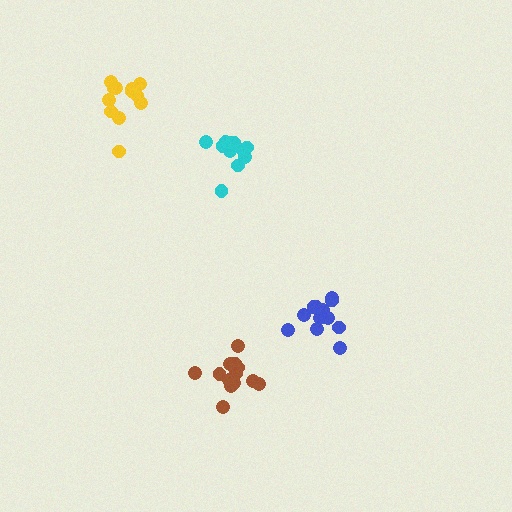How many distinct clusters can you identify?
There are 4 distinct clusters.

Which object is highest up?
The yellow cluster is topmost.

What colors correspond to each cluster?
The clusters are colored: blue, brown, yellow, cyan.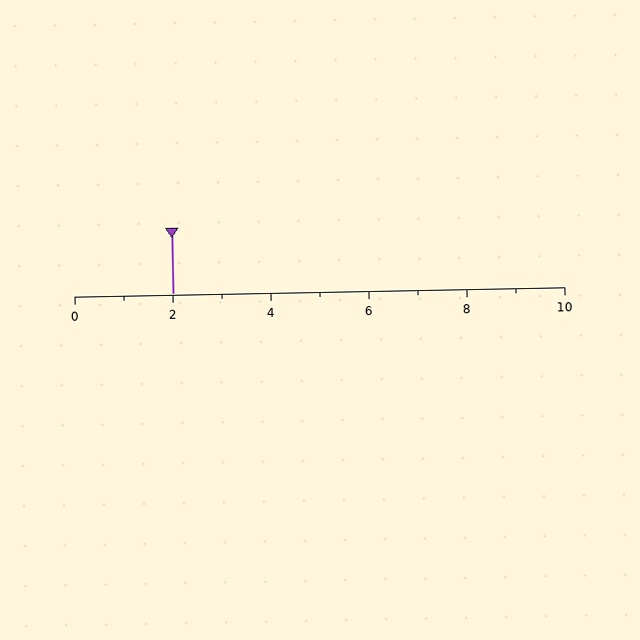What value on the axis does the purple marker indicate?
The marker indicates approximately 2.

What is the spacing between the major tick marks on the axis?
The major ticks are spaced 2 apart.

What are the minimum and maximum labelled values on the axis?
The axis runs from 0 to 10.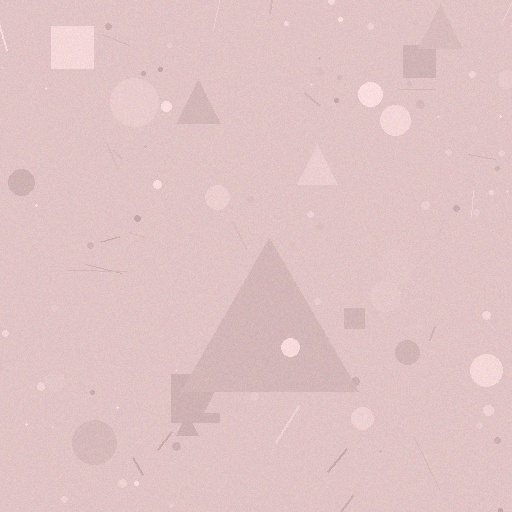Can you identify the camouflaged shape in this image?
The camouflaged shape is a triangle.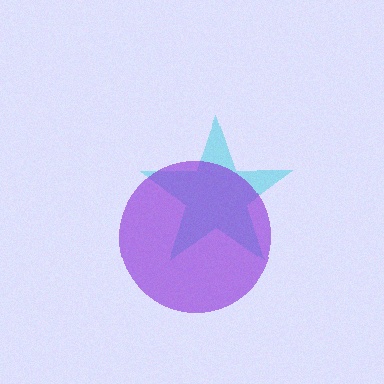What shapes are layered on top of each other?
The layered shapes are: a cyan star, a purple circle.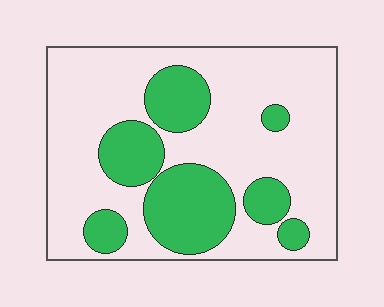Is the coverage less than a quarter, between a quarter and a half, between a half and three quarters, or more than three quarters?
Between a quarter and a half.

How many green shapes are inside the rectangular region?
7.